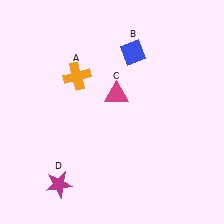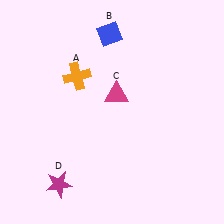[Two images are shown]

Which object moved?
The blue diamond (B) moved left.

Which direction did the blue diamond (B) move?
The blue diamond (B) moved left.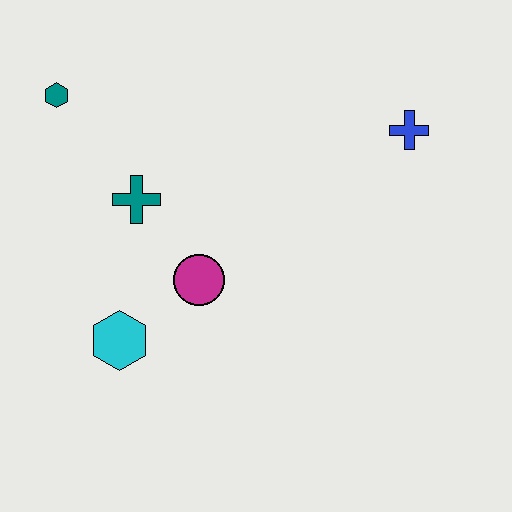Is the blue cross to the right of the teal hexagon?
Yes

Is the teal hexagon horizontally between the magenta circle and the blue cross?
No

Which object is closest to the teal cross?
The magenta circle is closest to the teal cross.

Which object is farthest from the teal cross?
The blue cross is farthest from the teal cross.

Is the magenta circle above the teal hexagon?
No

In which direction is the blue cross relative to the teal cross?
The blue cross is to the right of the teal cross.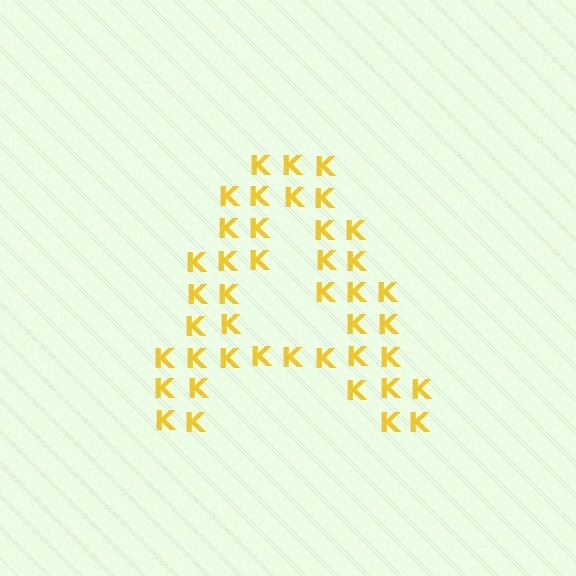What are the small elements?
The small elements are letter K's.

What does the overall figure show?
The overall figure shows the letter A.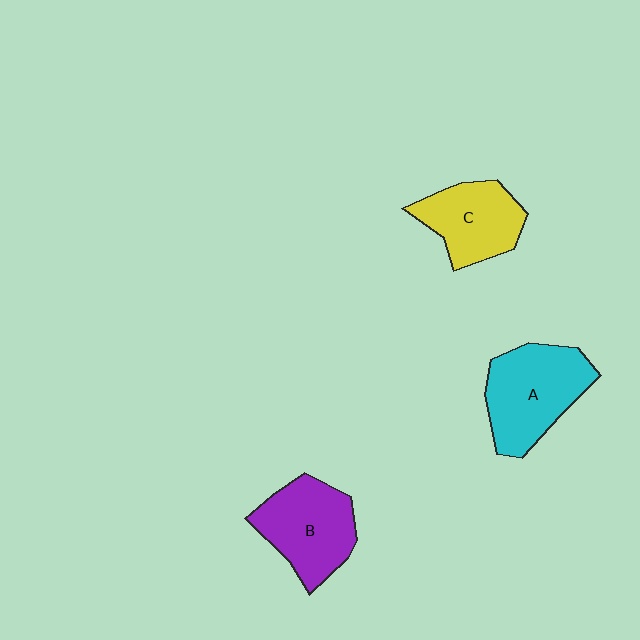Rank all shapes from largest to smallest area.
From largest to smallest: A (cyan), B (purple), C (yellow).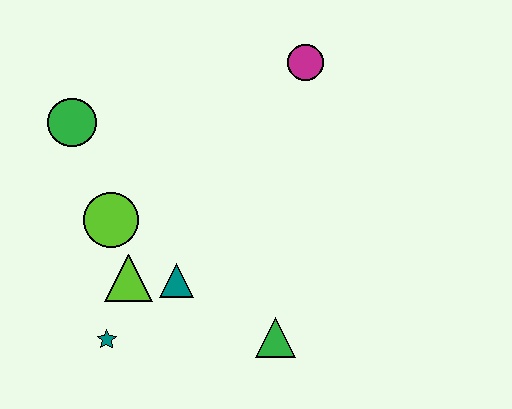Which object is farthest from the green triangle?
The green circle is farthest from the green triangle.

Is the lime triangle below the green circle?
Yes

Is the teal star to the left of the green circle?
No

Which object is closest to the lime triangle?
The teal triangle is closest to the lime triangle.